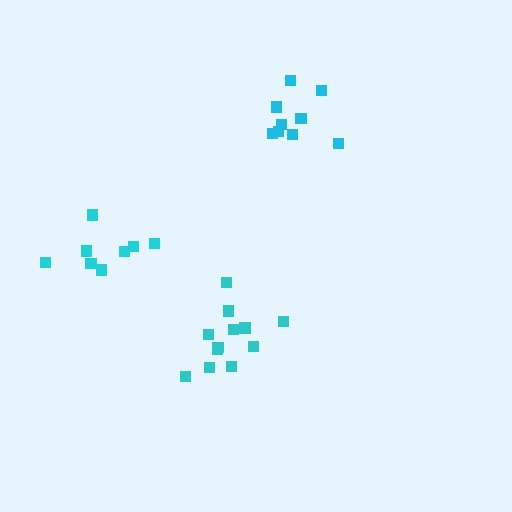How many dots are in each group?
Group 1: 8 dots, Group 2: 9 dots, Group 3: 13 dots (30 total).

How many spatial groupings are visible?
There are 3 spatial groupings.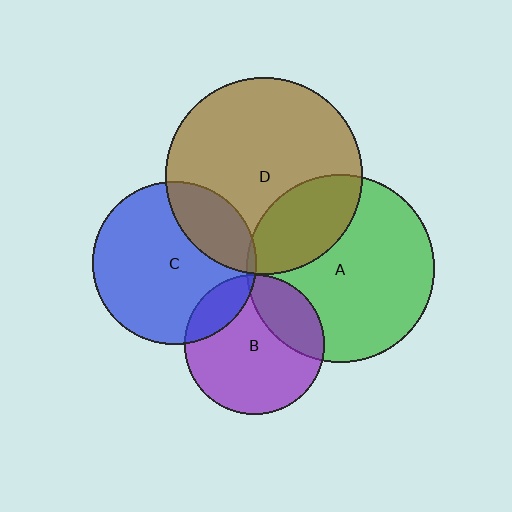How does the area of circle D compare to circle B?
Approximately 2.0 times.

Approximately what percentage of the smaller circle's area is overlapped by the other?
Approximately 25%.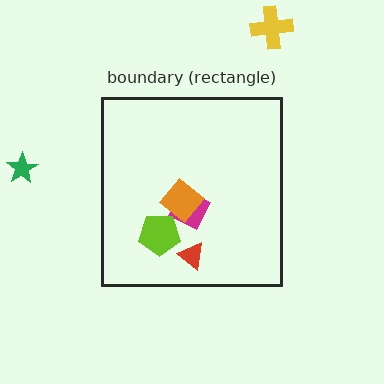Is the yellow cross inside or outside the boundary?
Outside.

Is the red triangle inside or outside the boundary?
Inside.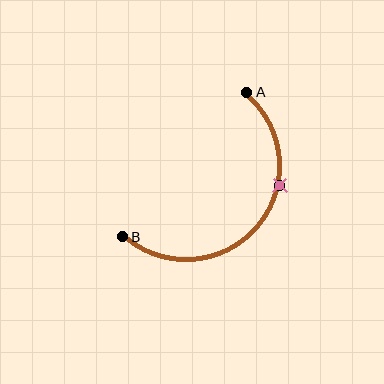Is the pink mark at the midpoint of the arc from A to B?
No. The pink mark lies on the arc but is closer to endpoint A. The arc midpoint would be at the point on the curve equidistant along the arc from both A and B.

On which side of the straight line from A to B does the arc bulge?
The arc bulges below and to the right of the straight line connecting A and B.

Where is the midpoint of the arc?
The arc midpoint is the point on the curve farthest from the straight line joining A and B. It sits below and to the right of that line.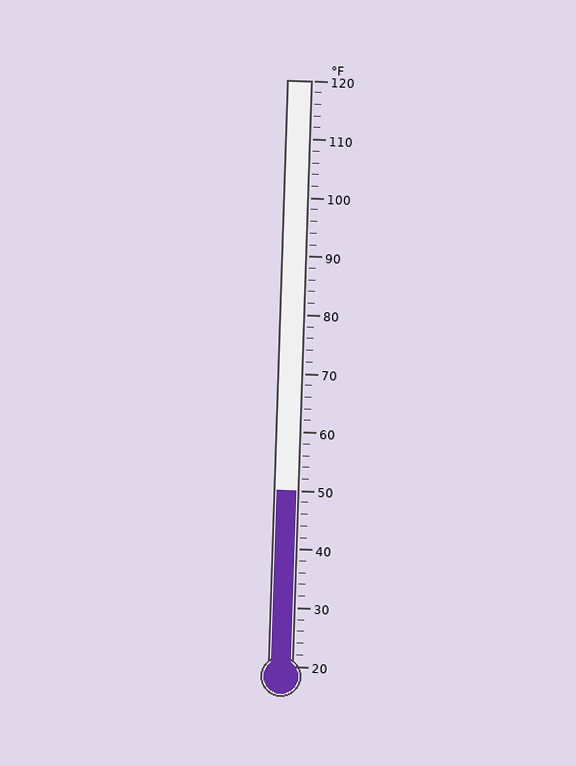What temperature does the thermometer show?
The thermometer shows approximately 50°F.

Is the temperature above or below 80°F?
The temperature is below 80°F.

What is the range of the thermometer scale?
The thermometer scale ranges from 20°F to 120°F.